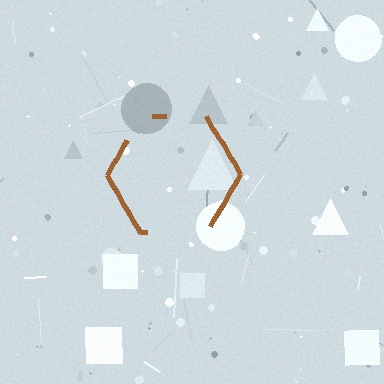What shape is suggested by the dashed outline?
The dashed outline suggests a hexagon.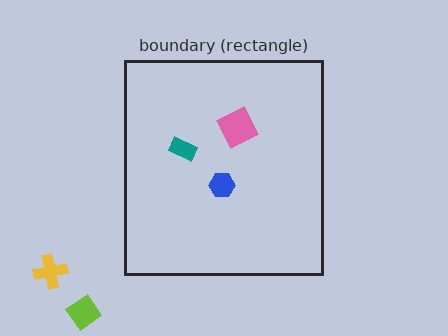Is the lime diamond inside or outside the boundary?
Outside.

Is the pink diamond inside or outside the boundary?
Inside.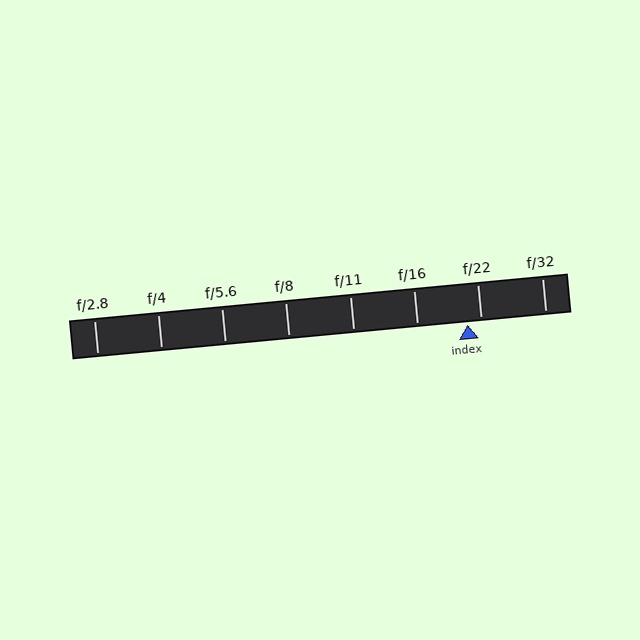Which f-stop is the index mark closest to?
The index mark is closest to f/22.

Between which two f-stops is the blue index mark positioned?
The index mark is between f/16 and f/22.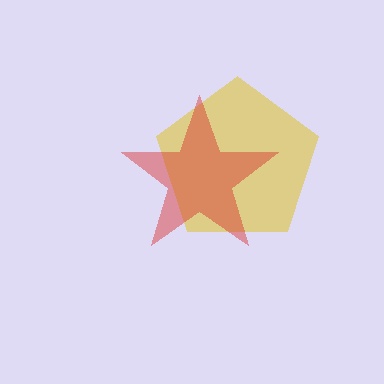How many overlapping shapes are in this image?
There are 2 overlapping shapes in the image.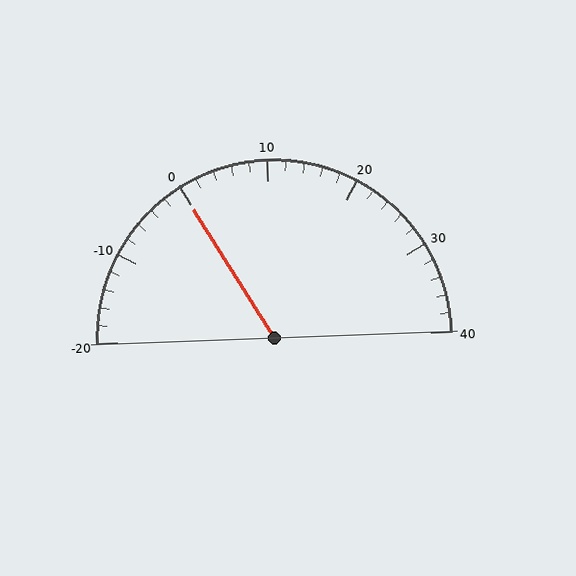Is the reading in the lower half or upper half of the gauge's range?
The reading is in the lower half of the range (-20 to 40).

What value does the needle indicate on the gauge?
The needle indicates approximately 0.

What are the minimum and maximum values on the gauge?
The gauge ranges from -20 to 40.